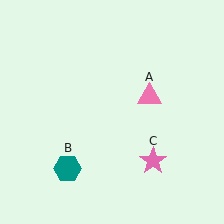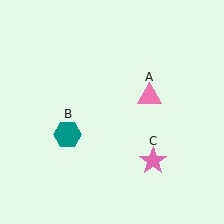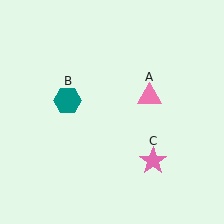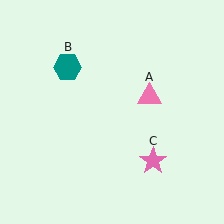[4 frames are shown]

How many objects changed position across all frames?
1 object changed position: teal hexagon (object B).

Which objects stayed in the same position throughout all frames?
Pink triangle (object A) and pink star (object C) remained stationary.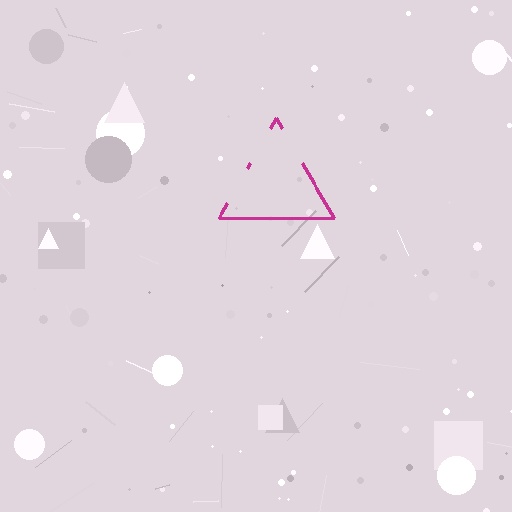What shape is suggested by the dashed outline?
The dashed outline suggests a triangle.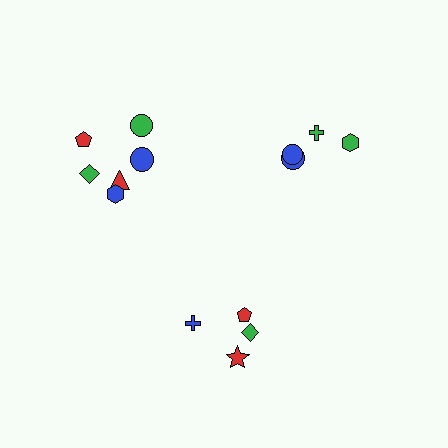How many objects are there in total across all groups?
There are 14 objects.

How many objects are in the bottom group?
There are 4 objects.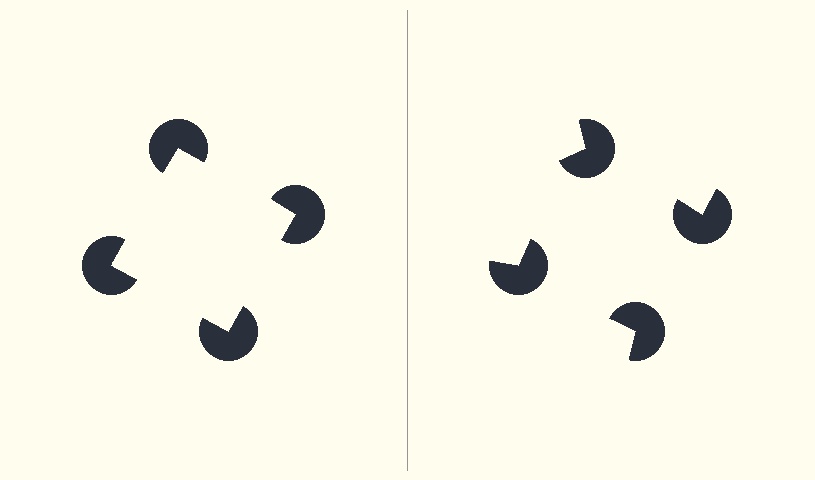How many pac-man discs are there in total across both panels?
8 — 4 on each side.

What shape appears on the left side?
An illusory square.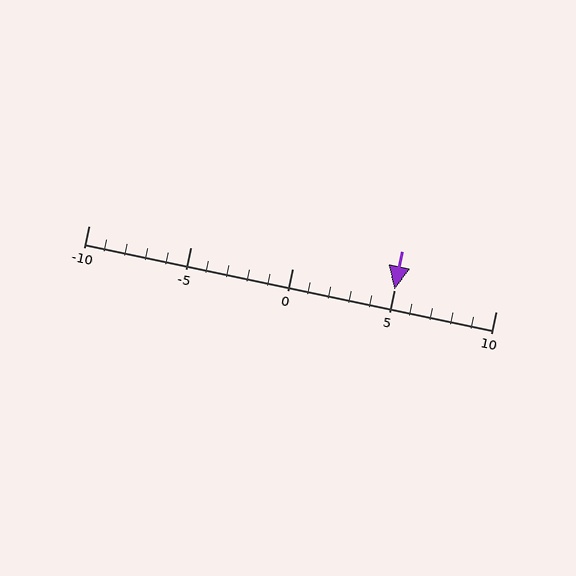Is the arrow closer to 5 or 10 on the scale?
The arrow is closer to 5.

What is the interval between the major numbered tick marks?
The major tick marks are spaced 5 units apart.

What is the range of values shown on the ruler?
The ruler shows values from -10 to 10.